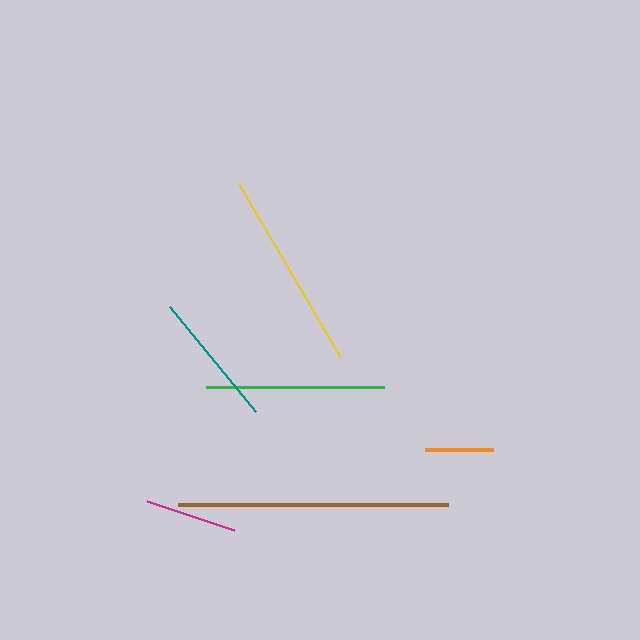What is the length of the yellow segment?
The yellow segment is approximately 202 pixels long.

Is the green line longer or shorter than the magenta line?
The green line is longer than the magenta line.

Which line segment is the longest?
The brown line is the longest at approximately 269 pixels.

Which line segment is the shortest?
The orange line is the shortest at approximately 69 pixels.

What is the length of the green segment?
The green segment is approximately 177 pixels long.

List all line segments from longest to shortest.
From longest to shortest: brown, yellow, green, teal, magenta, orange.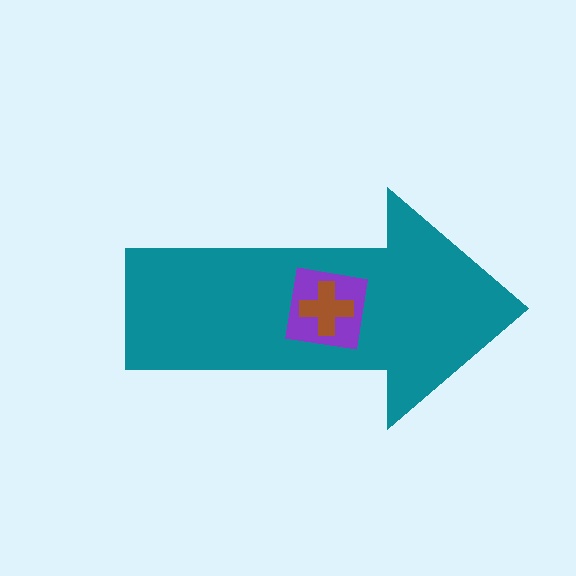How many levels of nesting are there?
3.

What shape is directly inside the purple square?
The brown cross.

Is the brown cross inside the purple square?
Yes.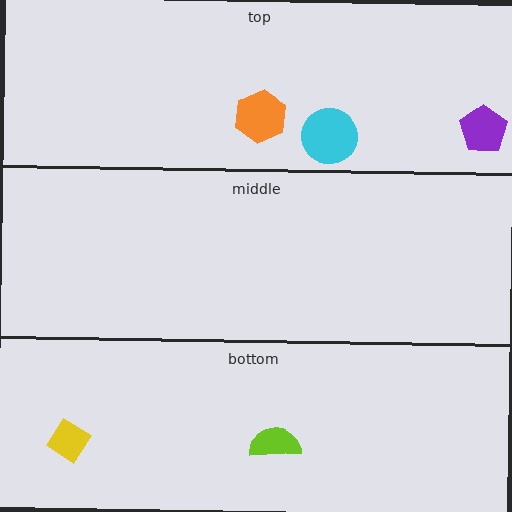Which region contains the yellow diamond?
The bottom region.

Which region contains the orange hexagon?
The top region.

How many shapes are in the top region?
3.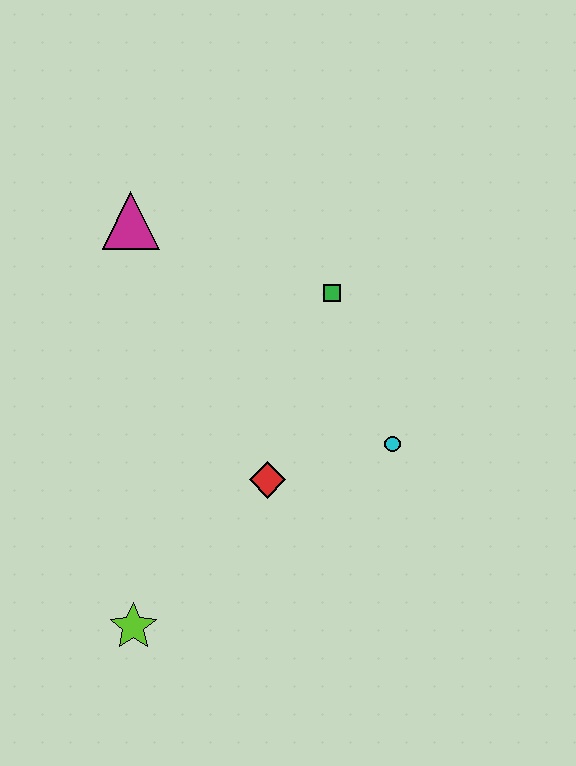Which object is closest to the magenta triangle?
The green square is closest to the magenta triangle.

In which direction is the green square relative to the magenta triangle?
The green square is to the right of the magenta triangle.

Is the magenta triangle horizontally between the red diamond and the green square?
No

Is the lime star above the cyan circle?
No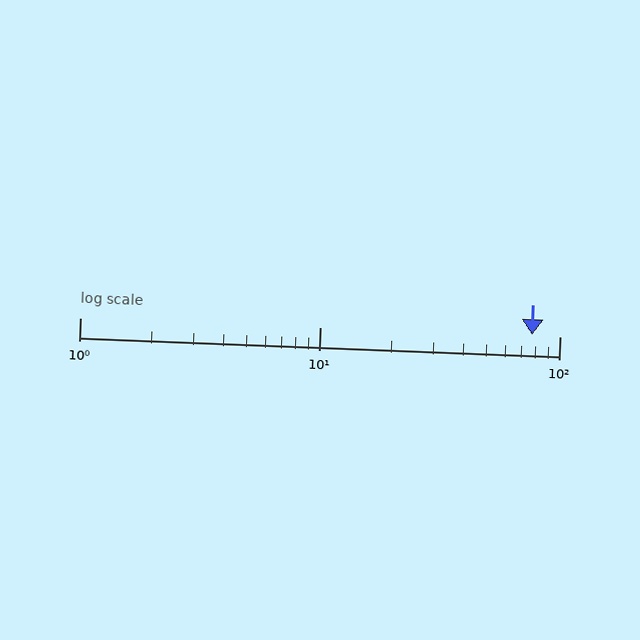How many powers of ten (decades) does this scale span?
The scale spans 2 decades, from 1 to 100.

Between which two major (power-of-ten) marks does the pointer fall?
The pointer is between 10 and 100.